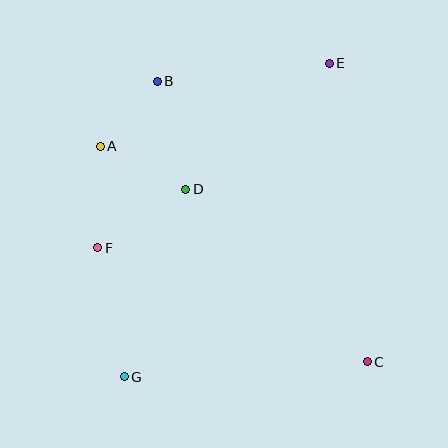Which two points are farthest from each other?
Points E and G are farthest from each other.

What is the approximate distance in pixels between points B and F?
The distance between B and F is approximately 177 pixels.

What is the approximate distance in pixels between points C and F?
The distance between C and F is approximately 292 pixels.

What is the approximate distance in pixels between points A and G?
The distance between A and G is approximately 232 pixels.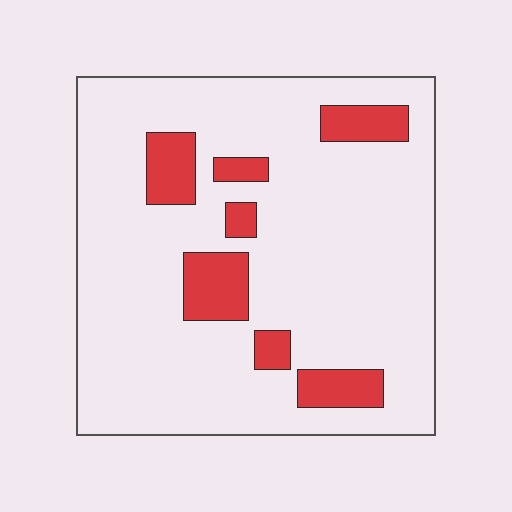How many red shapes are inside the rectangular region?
7.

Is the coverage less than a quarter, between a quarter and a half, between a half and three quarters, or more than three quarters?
Less than a quarter.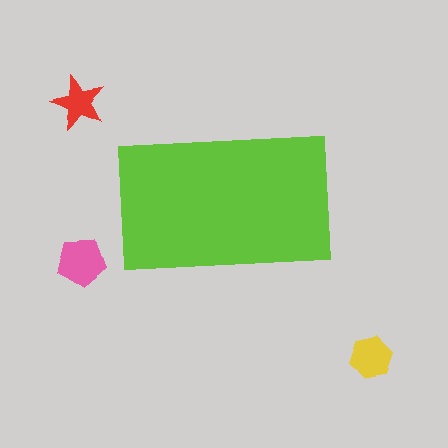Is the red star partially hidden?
No, the red star is fully visible.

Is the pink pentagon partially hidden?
No, the pink pentagon is fully visible.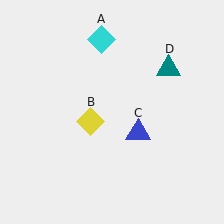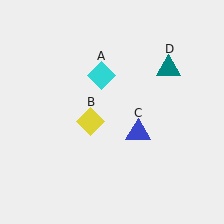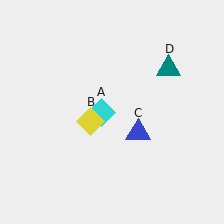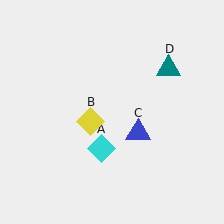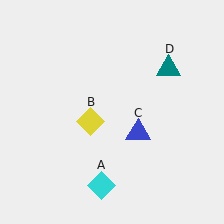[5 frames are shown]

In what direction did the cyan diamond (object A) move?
The cyan diamond (object A) moved down.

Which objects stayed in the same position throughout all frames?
Yellow diamond (object B) and blue triangle (object C) and teal triangle (object D) remained stationary.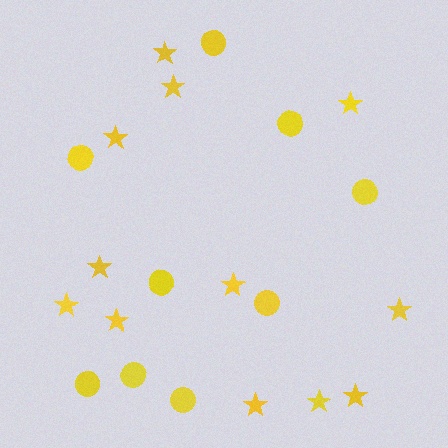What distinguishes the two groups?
There are 2 groups: one group of stars (12) and one group of circles (9).